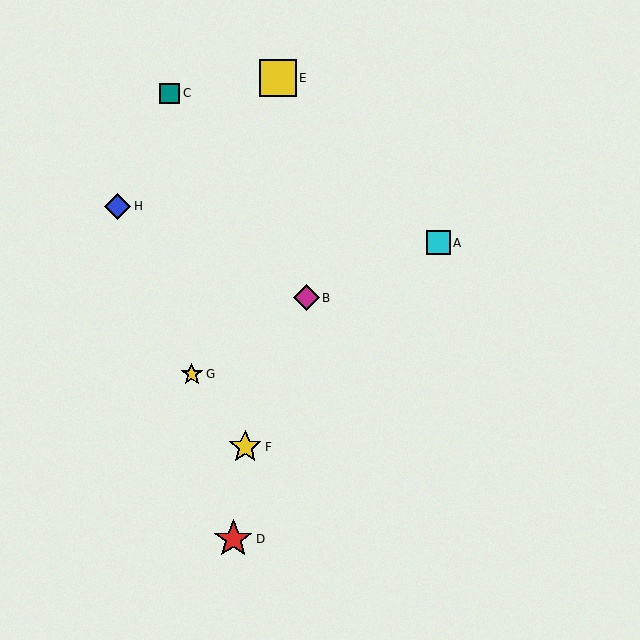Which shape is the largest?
The red star (labeled D) is the largest.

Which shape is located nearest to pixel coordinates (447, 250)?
The cyan square (labeled A) at (438, 243) is nearest to that location.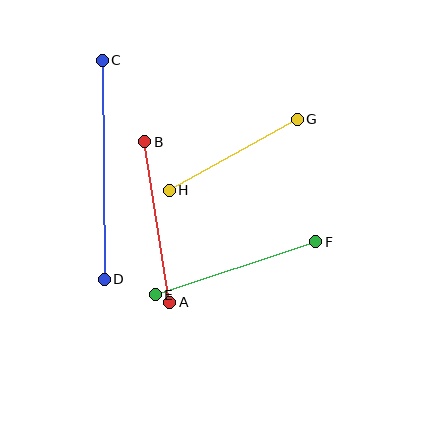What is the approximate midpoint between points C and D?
The midpoint is at approximately (103, 170) pixels.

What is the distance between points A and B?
The distance is approximately 162 pixels.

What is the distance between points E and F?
The distance is approximately 169 pixels.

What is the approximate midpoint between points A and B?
The midpoint is at approximately (157, 222) pixels.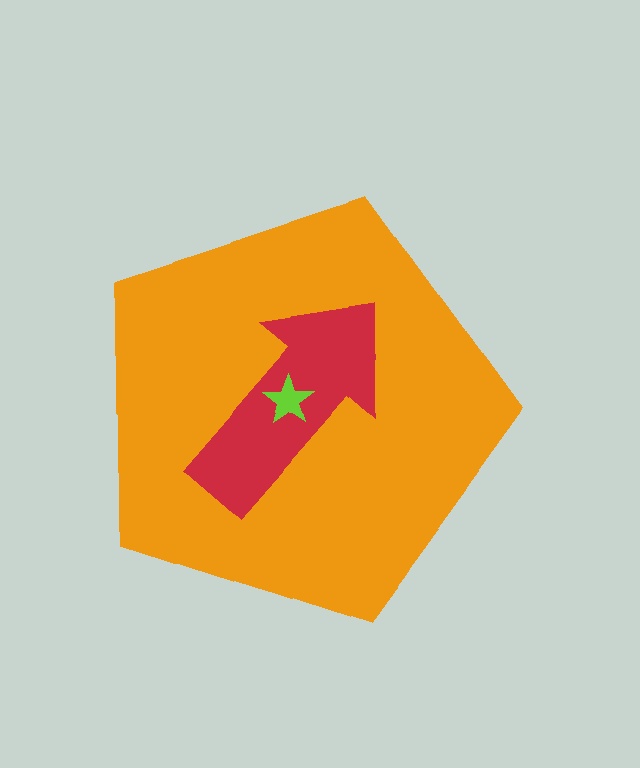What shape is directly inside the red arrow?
The lime star.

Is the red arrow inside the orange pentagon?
Yes.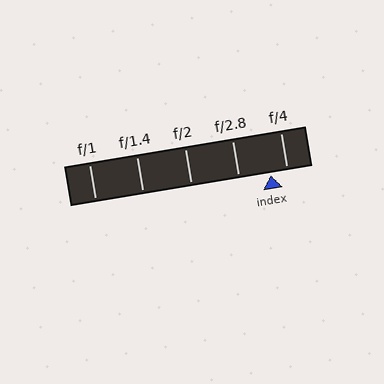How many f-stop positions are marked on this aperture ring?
There are 5 f-stop positions marked.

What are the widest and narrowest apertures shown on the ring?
The widest aperture shown is f/1 and the narrowest is f/4.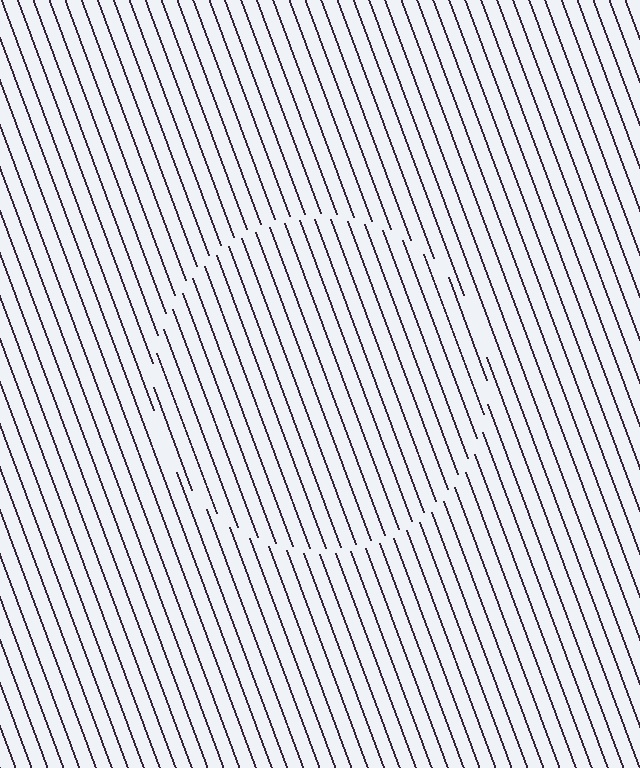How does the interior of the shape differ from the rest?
The interior of the shape contains the same grating, shifted by half a period — the contour is defined by the phase discontinuity where line-ends from the inner and outer gratings abut.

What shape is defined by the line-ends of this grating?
An illusory circle. The interior of the shape contains the same grating, shifted by half a period — the contour is defined by the phase discontinuity where line-ends from the inner and outer gratings abut.